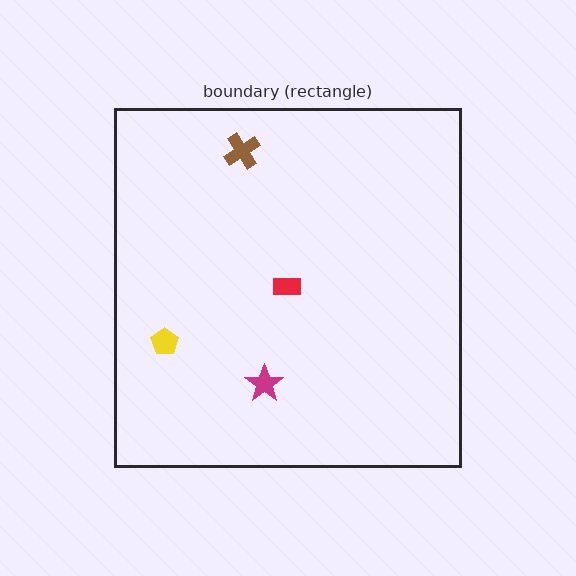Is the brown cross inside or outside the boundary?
Inside.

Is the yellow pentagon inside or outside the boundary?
Inside.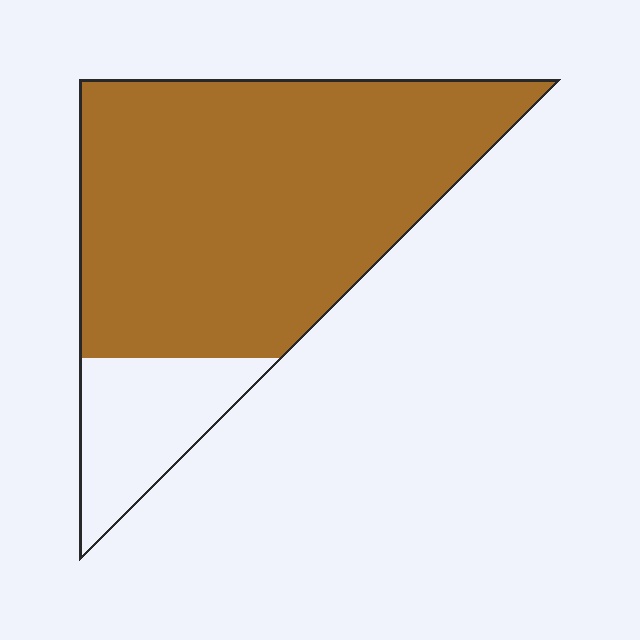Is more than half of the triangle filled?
Yes.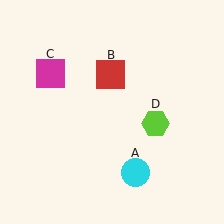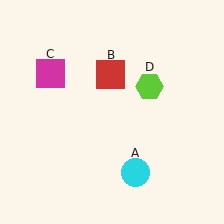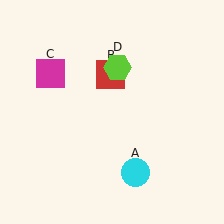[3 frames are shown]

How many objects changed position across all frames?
1 object changed position: lime hexagon (object D).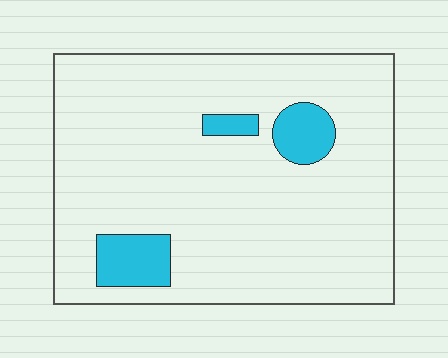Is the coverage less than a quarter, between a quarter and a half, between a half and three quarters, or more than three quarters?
Less than a quarter.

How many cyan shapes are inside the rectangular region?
3.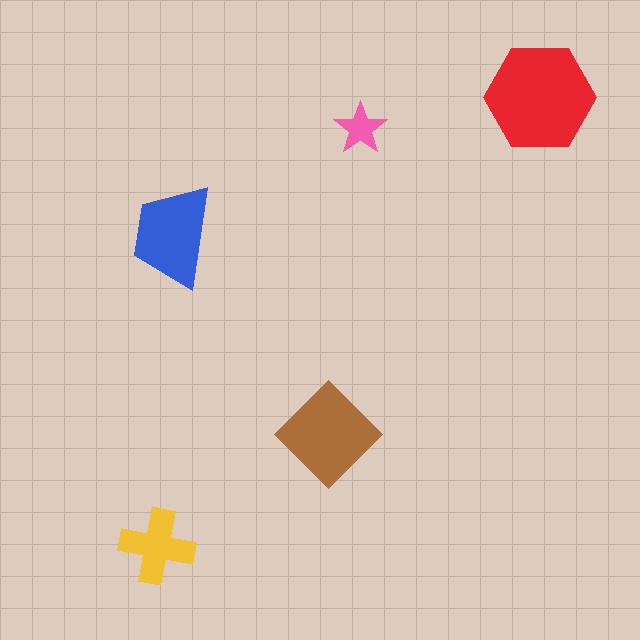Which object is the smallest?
The pink star.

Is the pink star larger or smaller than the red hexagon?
Smaller.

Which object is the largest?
The red hexagon.